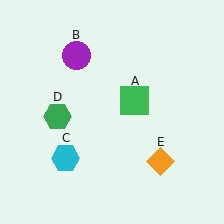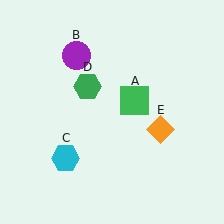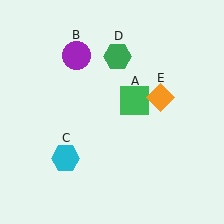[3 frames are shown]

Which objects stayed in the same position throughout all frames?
Green square (object A) and purple circle (object B) and cyan hexagon (object C) remained stationary.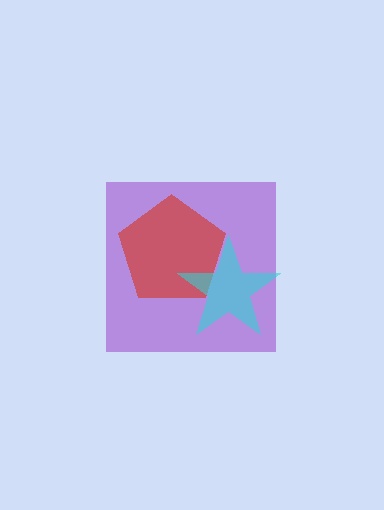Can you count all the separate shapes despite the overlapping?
Yes, there are 3 separate shapes.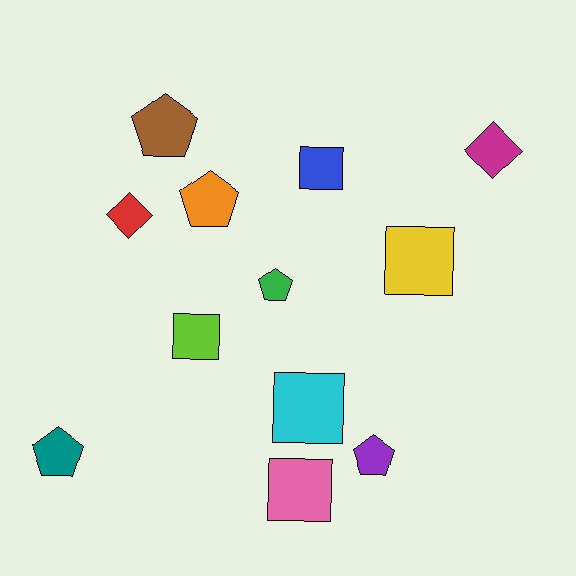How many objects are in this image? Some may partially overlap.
There are 12 objects.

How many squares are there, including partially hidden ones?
There are 5 squares.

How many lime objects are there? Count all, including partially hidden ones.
There is 1 lime object.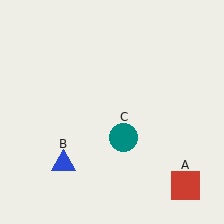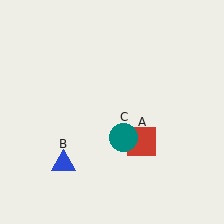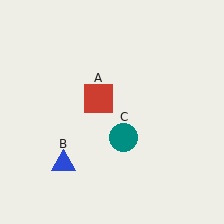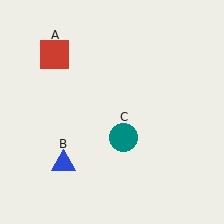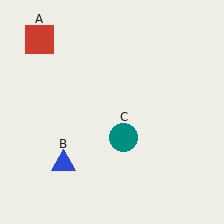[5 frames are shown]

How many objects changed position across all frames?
1 object changed position: red square (object A).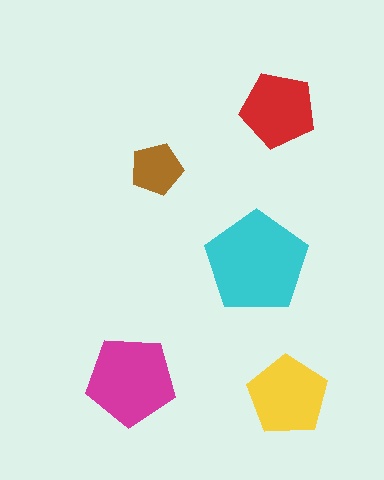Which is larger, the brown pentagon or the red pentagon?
The red one.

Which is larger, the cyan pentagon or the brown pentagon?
The cyan one.